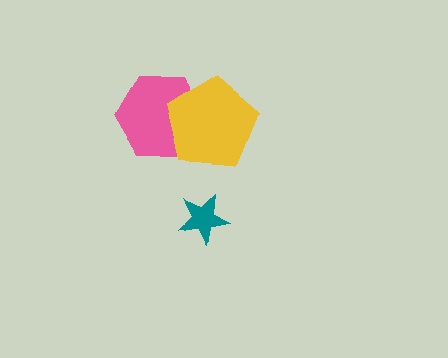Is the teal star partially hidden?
No, no other shape covers it.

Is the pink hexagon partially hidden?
Yes, it is partially covered by another shape.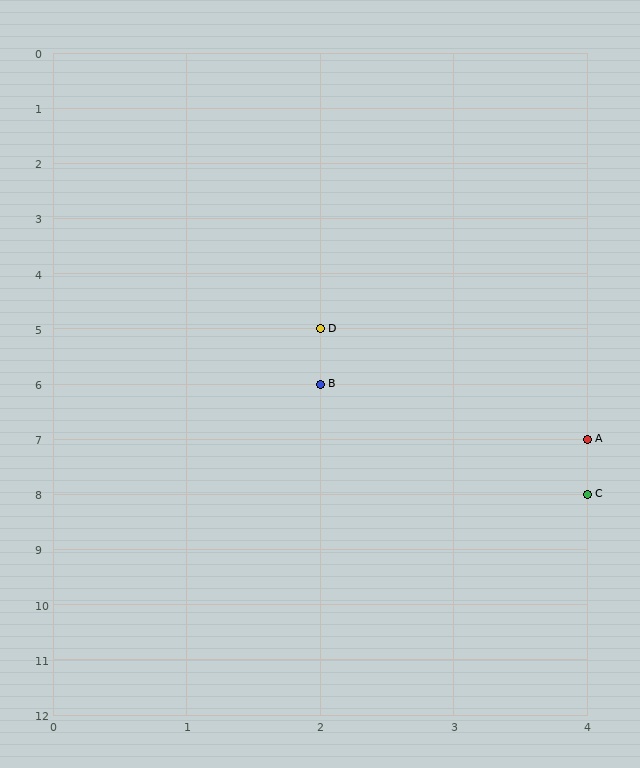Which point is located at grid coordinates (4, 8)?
Point C is at (4, 8).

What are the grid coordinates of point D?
Point D is at grid coordinates (2, 5).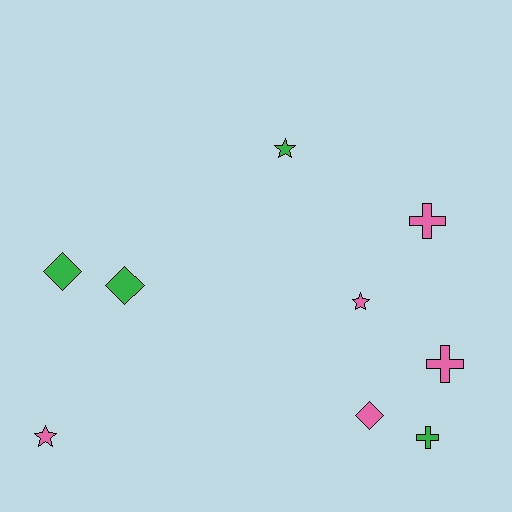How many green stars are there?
There is 1 green star.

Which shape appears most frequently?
Cross, with 3 objects.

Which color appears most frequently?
Pink, with 5 objects.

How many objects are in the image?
There are 9 objects.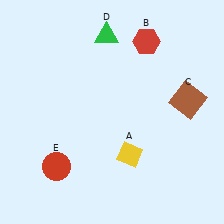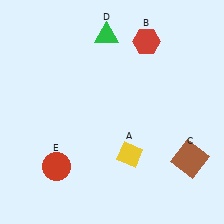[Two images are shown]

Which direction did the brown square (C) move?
The brown square (C) moved down.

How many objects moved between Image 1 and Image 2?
1 object moved between the two images.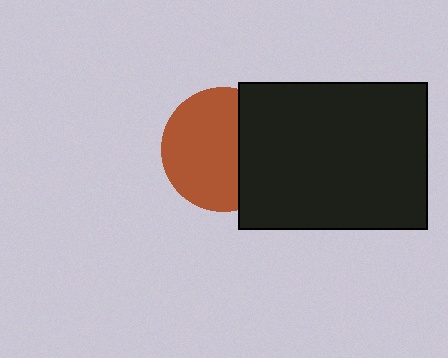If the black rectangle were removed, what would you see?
You would see the complete brown circle.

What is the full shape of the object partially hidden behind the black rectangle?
The partially hidden object is a brown circle.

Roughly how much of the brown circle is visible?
About half of it is visible (roughly 64%).